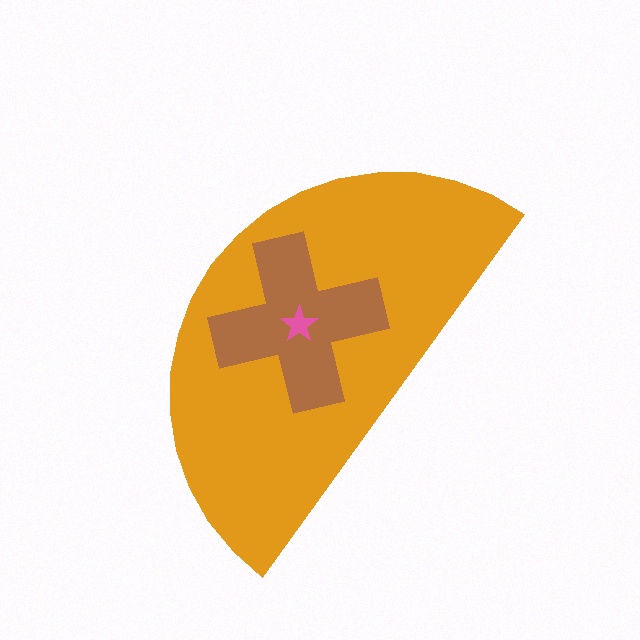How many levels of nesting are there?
3.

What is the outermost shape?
The orange semicircle.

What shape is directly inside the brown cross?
The pink star.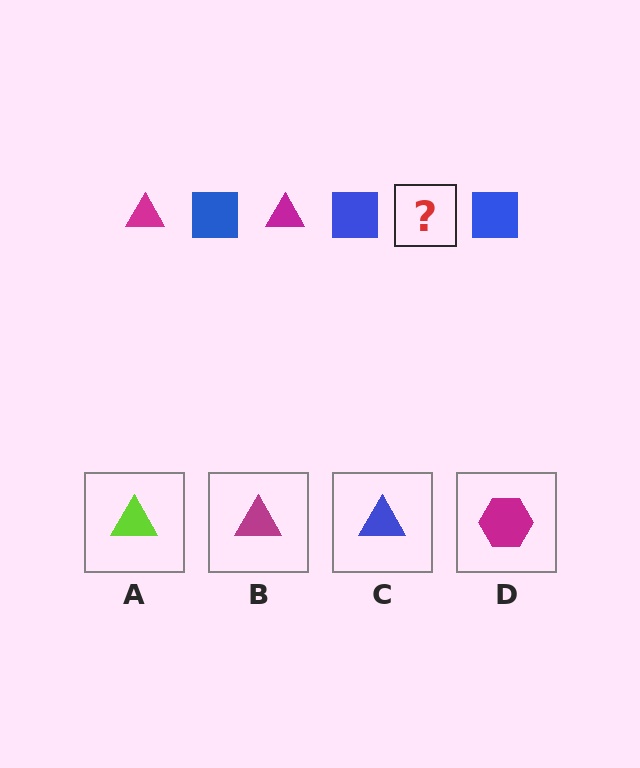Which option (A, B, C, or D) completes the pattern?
B.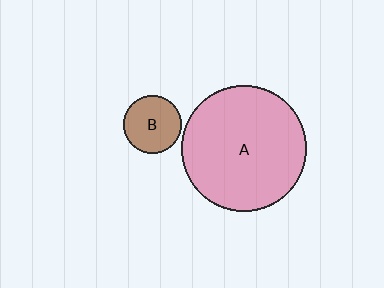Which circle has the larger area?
Circle A (pink).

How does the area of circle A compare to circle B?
Approximately 4.7 times.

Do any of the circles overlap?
No, none of the circles overlap.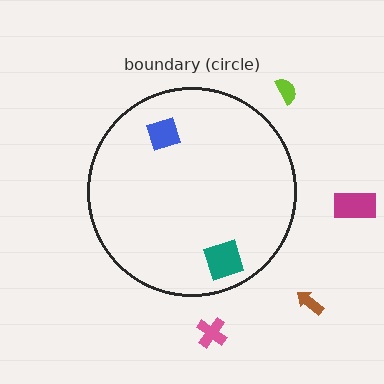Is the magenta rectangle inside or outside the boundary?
Outside.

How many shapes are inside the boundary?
2 inside, 4 outside.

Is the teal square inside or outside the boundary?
Inside.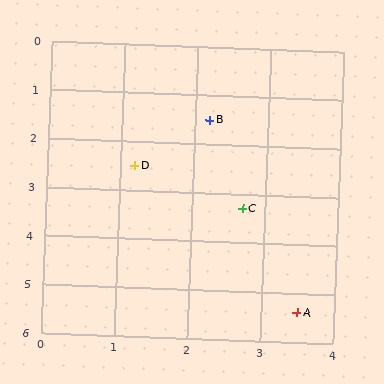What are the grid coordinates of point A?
Point A is at approximately (3.5, 5.4).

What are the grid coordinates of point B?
Point B is at approximately (2.2, 1.5).